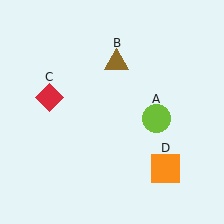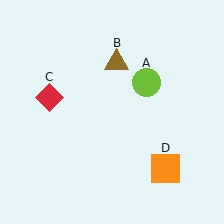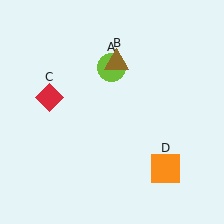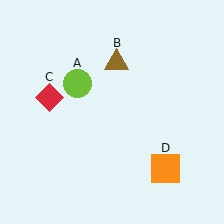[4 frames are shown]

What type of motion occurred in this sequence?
The lime circle (object A) rotated counterclockwise around the center of the scene.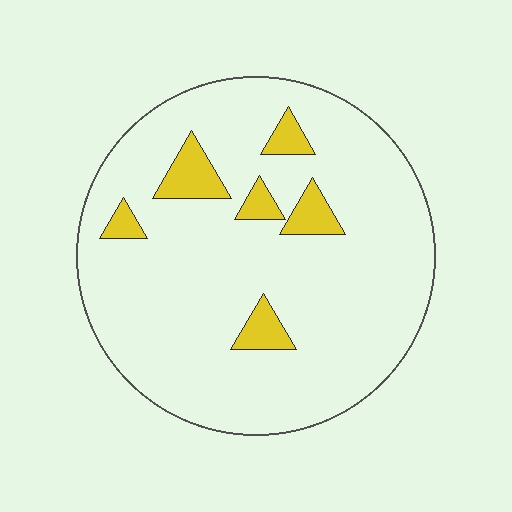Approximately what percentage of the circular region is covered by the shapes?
Approximately 10%.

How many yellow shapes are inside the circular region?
6.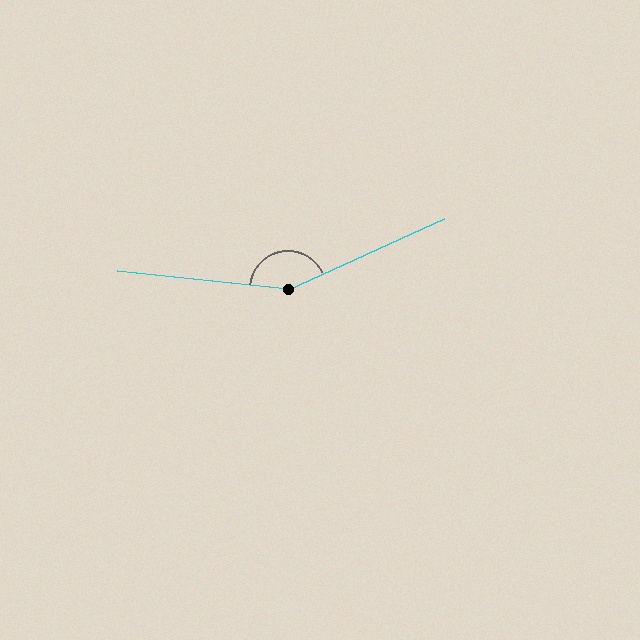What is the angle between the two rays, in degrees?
Approximately 150 degrees.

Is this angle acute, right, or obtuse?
It is obtuse.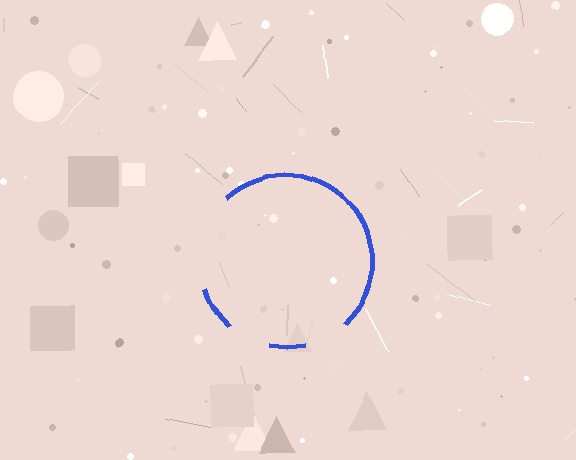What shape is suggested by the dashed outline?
The dashed outline suggests a circle.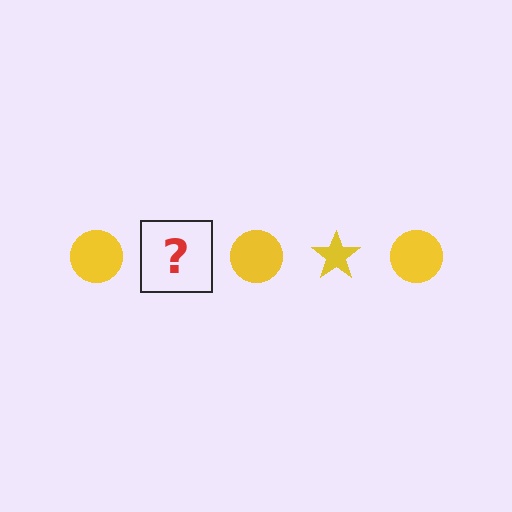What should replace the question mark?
The question mark should be replaced with a yellow star.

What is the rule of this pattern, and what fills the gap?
The rule is that the pattern cycles through circle, star shapes in yellow. The gap should be filled with a yellow star.